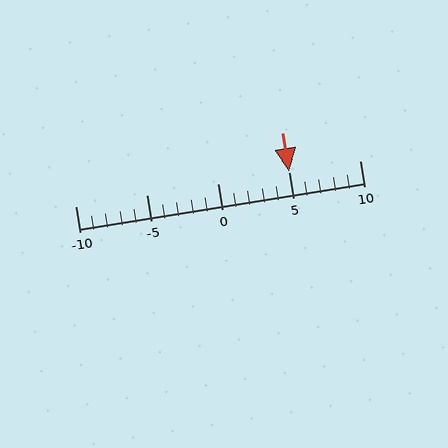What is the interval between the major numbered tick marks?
The major tick marks are spaced 5 units apart.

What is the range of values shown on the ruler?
The ruler shows values from -10 to 10.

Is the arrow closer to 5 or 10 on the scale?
The arrow is closer to 5.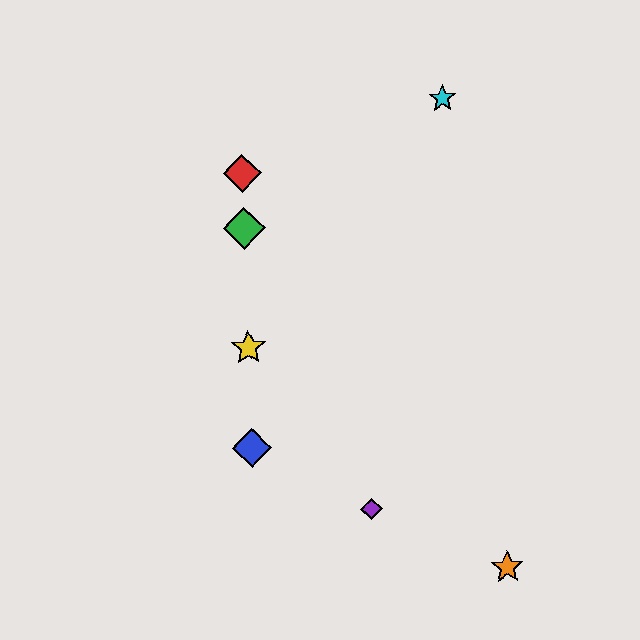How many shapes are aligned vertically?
4 shapes (the red diamond, the blue diamond, the green diamond, the yellow star) are aligned vertically.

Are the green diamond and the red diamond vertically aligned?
Yes, both are at x≈244.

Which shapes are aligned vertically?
The red diamond, the blue diamond, the green diamond, the yellow star are aligned vertically.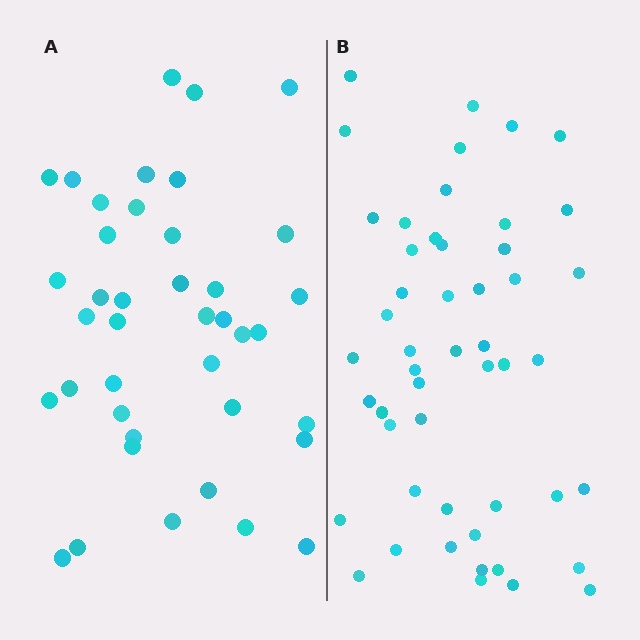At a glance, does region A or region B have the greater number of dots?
Region B (the right region) has more dots.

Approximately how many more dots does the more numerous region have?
Region B has roughly 10 or so more dots than region A.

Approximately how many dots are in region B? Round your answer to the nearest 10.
About 50 dots.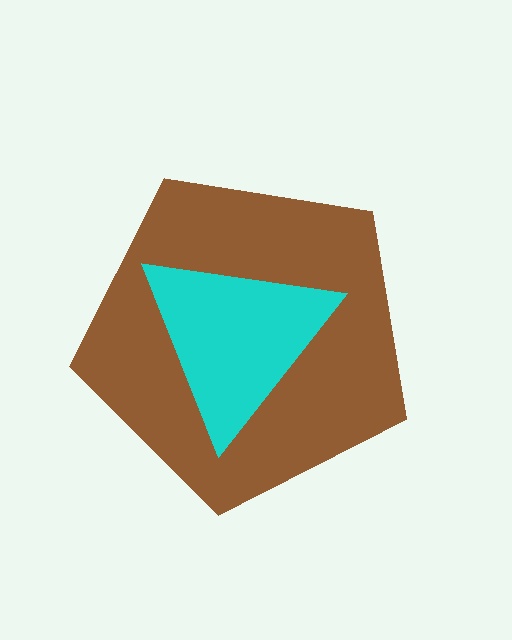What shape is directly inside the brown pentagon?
The cyan triangle.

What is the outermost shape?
The brown pentagon.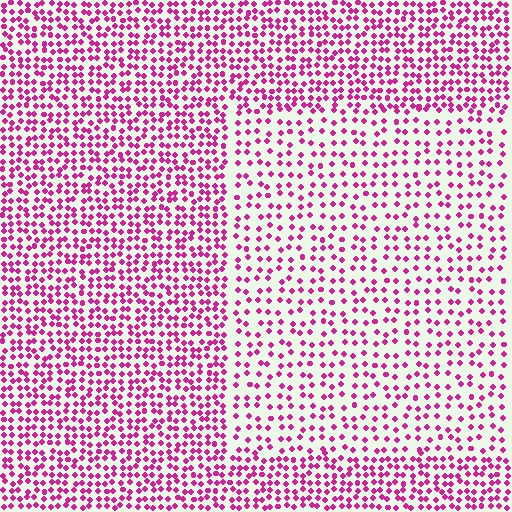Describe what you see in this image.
The image contains small magenta elements arranged at two different densities. A rectangle-shaped region is visible where the elements are less densely packed than the surrounding area.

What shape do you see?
I see a rectangle.